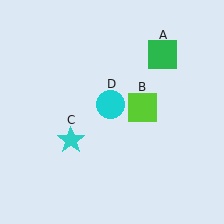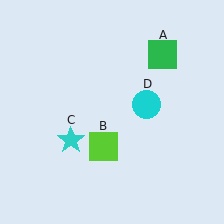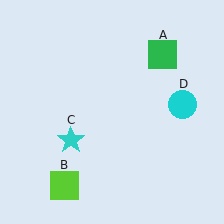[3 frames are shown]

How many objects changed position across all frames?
2 objects changed position: lime square (object B), cyan circle (object D).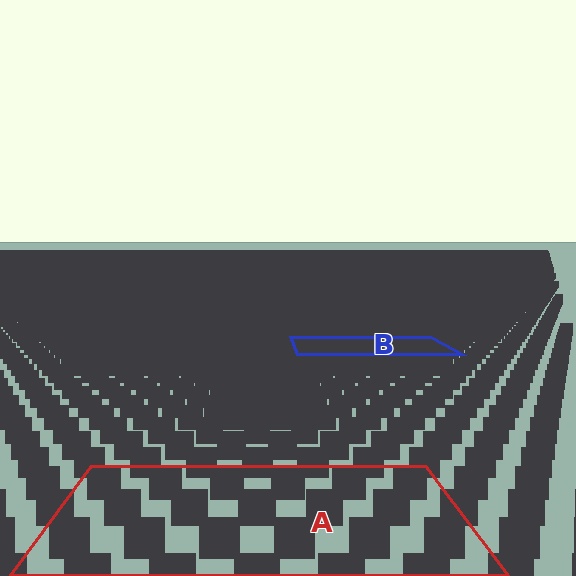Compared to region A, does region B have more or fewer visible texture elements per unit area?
Region B has more texture elements per unit area — they are packed more densely because it is farther away.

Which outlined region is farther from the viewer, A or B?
Region B is farther from the viewer — the texture elements inside it appear smaller and more densely packed.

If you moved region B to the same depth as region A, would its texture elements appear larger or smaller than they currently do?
They would appear larger. At a closer depth, the same texture elements are projected at a bigger on-screen size.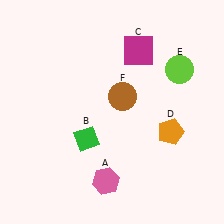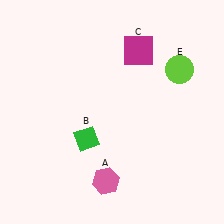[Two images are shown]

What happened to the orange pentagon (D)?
The orange pentagon (D) was removed in Image 2. It was in the bottom-right area of Image 1.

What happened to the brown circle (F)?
The brown circle (F) was removed in Image 2. It was in the top-right area of Image 1.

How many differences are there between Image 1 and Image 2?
There are 2 differences between the two images.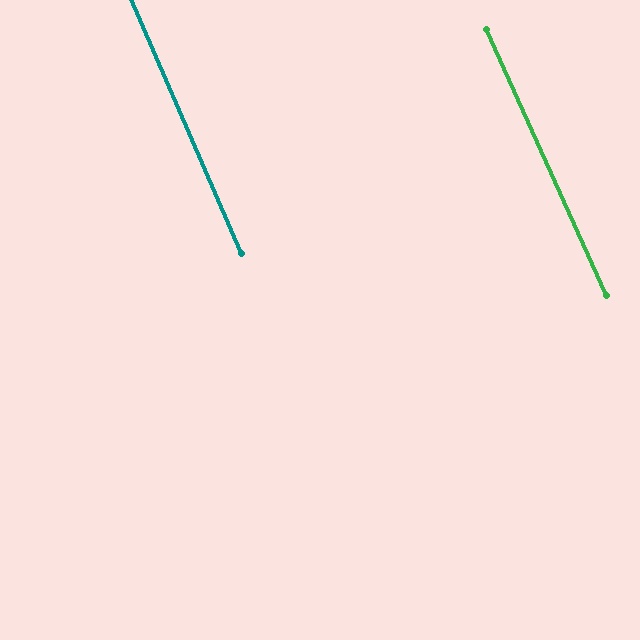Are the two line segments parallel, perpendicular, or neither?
Parallel — their directions differ by only 1.0°.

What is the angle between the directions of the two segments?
Approximately 1 degree.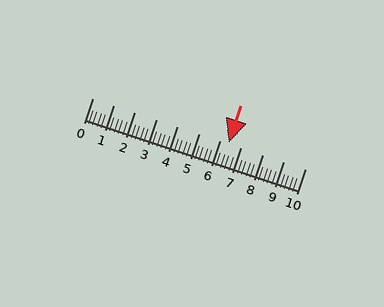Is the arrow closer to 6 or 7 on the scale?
The arrow is closer to 6.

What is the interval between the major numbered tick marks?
The major tick marks are spaced 1 units apart.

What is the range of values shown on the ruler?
The ruler shows values from 0 to 10.